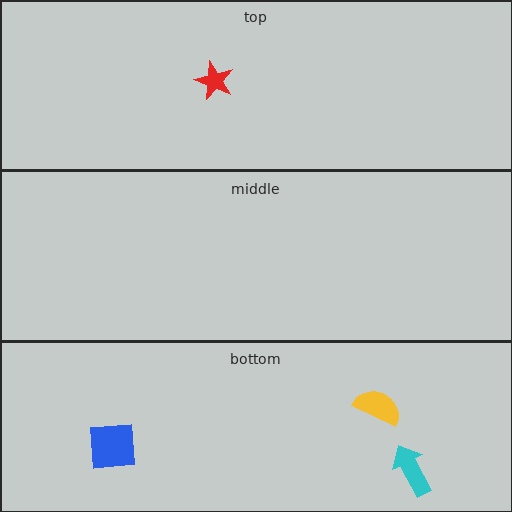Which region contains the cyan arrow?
The bottom region.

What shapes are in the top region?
The red star.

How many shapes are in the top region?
1.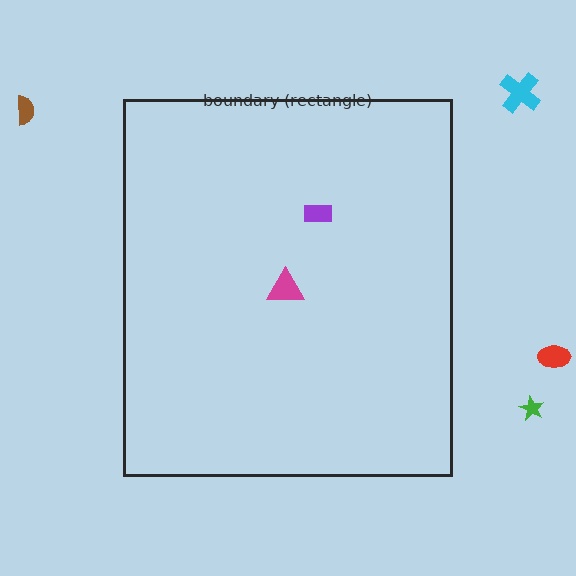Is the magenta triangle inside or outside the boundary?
Inside.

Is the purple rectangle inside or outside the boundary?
Inside.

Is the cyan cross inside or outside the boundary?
Outside.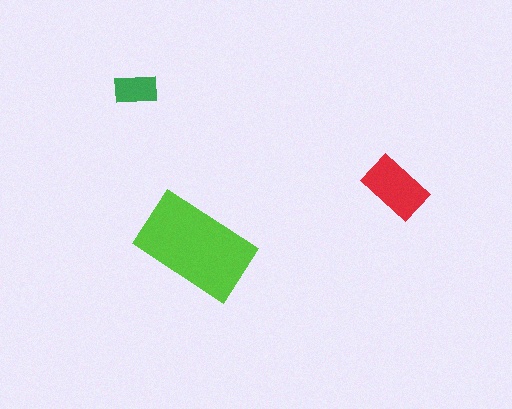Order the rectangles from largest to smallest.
the lime one, the red one, the green one.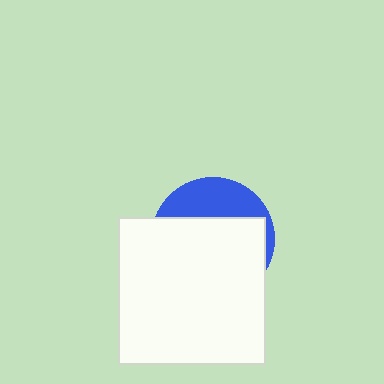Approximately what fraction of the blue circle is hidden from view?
Roughly 68% of the blue circle is hidden behind the white square.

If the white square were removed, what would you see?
You would see the complete blue circle.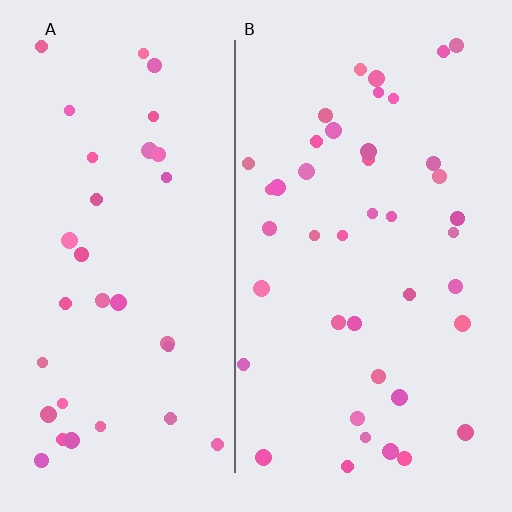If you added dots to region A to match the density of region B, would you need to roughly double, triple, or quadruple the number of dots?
Approximately double.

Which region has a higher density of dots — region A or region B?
B (the right).